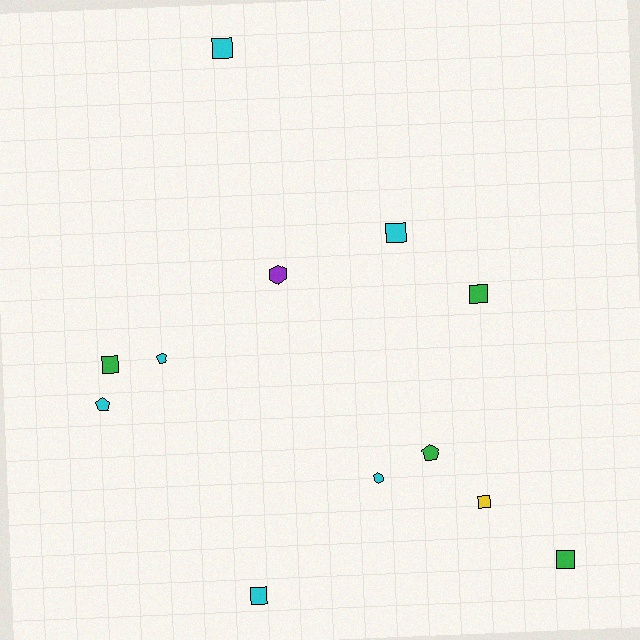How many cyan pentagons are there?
There are 2 cyan pentagons.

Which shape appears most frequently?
Square, with 7 objects.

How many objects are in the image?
There are 12 objects.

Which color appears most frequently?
Cyan, with 6 objects.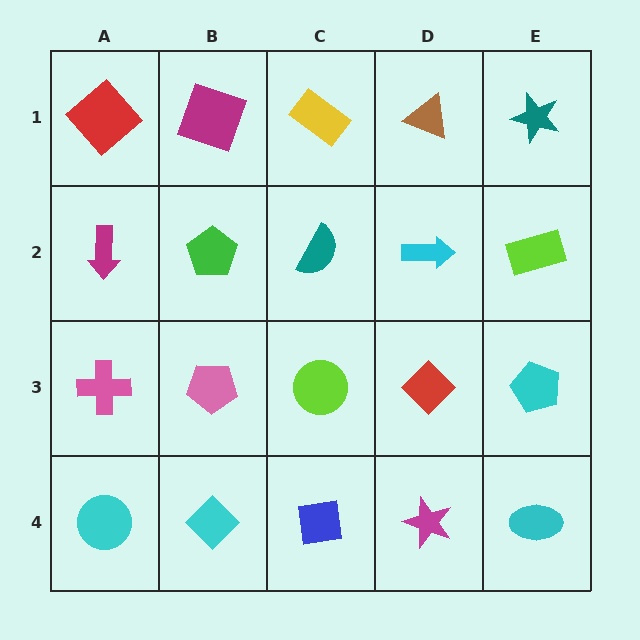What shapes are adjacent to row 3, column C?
A teal semicircle (row 2, column C), a blue square (row 4, column C), a pink pentagon (row 3, column B), a red diamond (row 3, column D).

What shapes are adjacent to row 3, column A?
A magenta arrow (row 2, column A), a cyan circle (row 4, column A), a pink pentagon (row 3, column B).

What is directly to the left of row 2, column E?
A cyan arrow.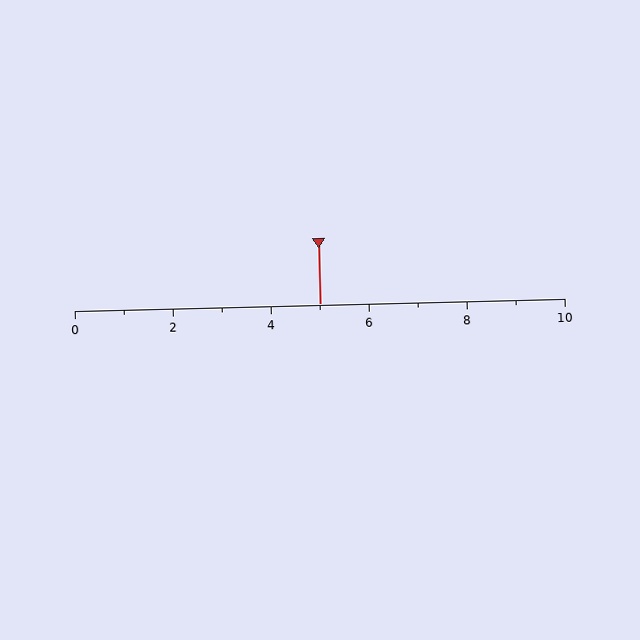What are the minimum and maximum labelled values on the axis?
The axis runs from 0 to 10.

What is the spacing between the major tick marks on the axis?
The major ticks are spaced 2 apart.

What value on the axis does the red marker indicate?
The marker indicates approximately 5.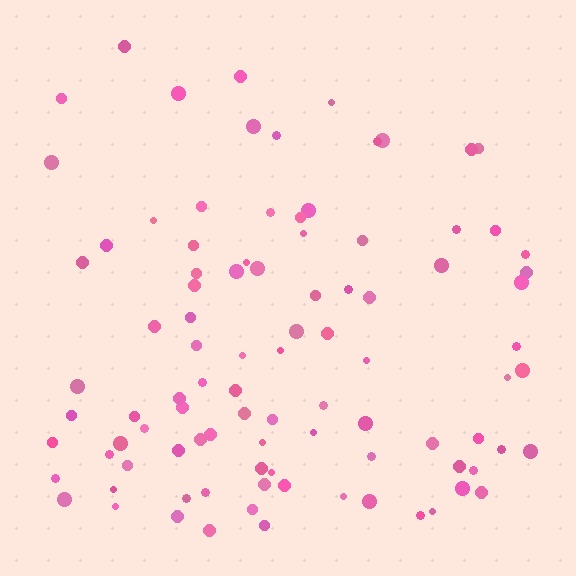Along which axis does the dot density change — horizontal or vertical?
Vertical.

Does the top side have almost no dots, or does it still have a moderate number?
Still a moderate number, just noticeably fewer than the bottom.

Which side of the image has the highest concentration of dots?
The bottom.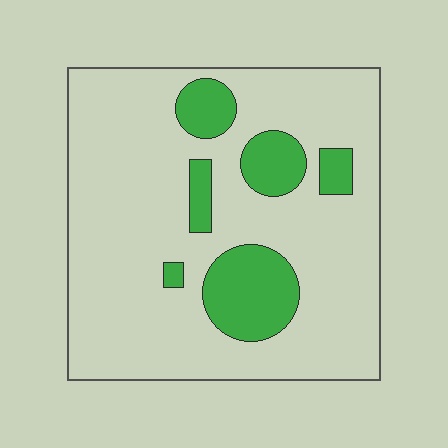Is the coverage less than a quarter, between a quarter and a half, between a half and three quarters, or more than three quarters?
Less than a quarter.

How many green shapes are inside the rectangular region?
6.